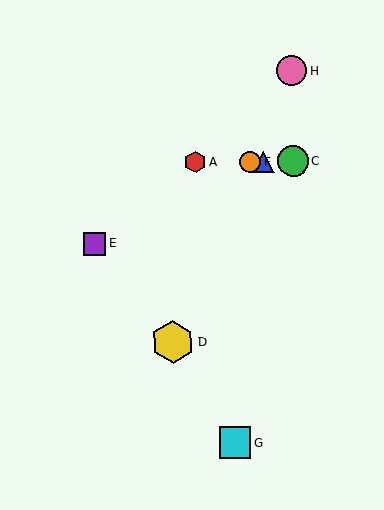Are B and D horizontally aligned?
No, B is at y≈162 and D is at y≈342.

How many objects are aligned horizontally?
4 objects (A, B, C, F) are aligned horizontally.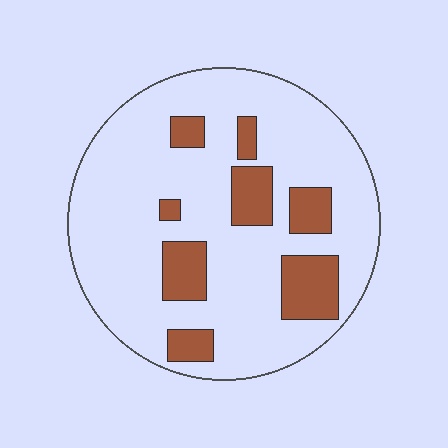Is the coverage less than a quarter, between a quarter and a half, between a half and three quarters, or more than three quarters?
Less than a quarter.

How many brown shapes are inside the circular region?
8.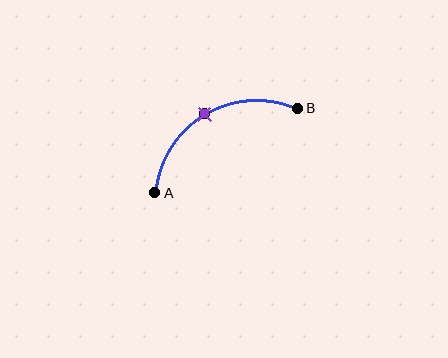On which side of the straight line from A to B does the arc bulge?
The arc bulges above the straight line connecting A and B.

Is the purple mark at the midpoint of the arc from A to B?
Yes. The purple mark lies on the arc at equal arc-length from both A and B — it is the arc midpoint.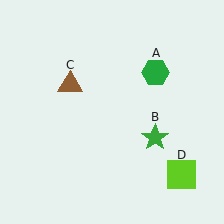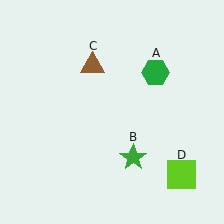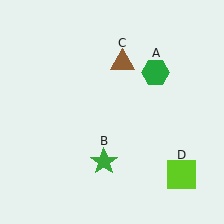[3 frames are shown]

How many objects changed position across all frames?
2 objects changed position: green star (object B), brown triangle (object C).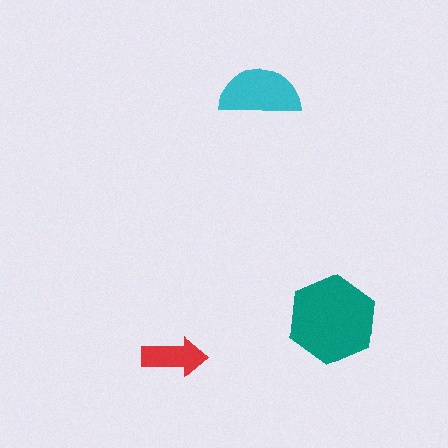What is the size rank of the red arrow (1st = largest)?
3rd.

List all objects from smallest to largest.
The red arrow, the cyan semicircle, the teal hexagon.